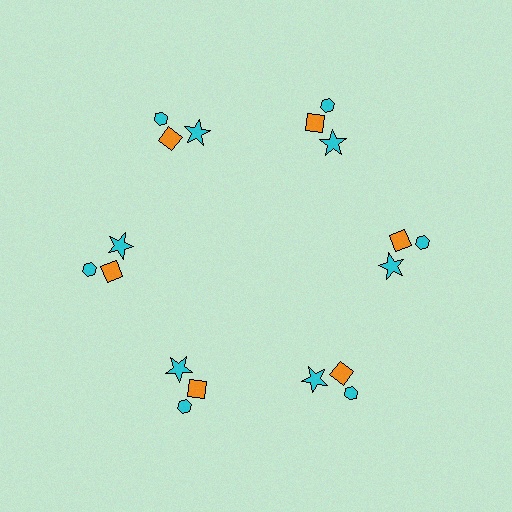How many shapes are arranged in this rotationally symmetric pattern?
There are 18 shapes, arranged in 6 groups of 3.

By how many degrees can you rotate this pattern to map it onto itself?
The pattern maps onto itself every 60 degrees of rotation.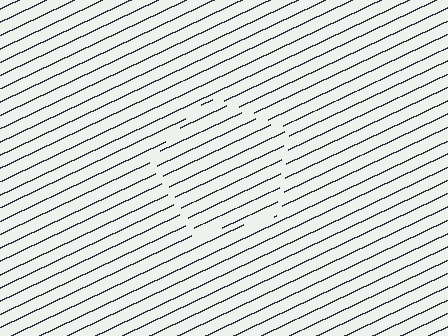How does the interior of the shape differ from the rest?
The interior of the shape contains the same grating, shifted by half a period — the contour is defined by the phase discontinuity where line-ends from the inner and outer gratings abut.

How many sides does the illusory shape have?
5 sides — the line-ends trace a pentagon.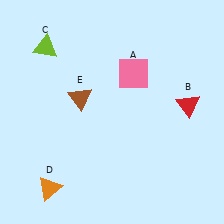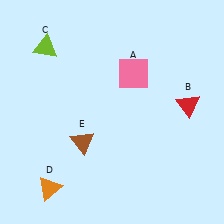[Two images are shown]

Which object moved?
The brown triangle (E) moved down.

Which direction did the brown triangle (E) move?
The brown triangle (E) moved down.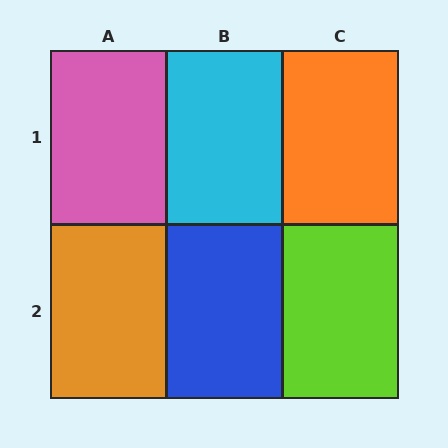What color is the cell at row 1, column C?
Orange.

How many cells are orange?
2 cells are orange.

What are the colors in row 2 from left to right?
Orange, blue, lime.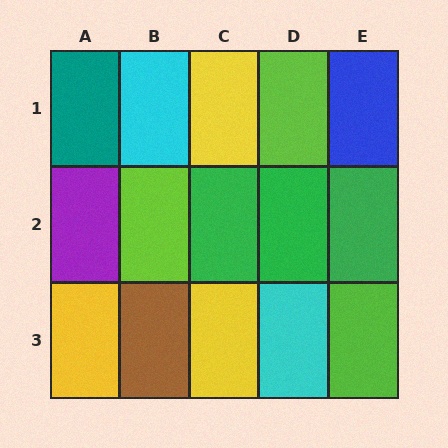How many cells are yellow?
3 cells are yellow.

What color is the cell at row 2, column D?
Green.